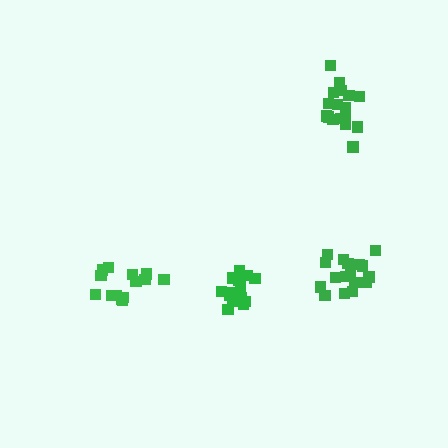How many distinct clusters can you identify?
There are 4 distinct clusters.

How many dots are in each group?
Group 1: 14 dots, Group 2: 17 dots, Group 3: 14 dots, Group 4: 18 dots (63 total).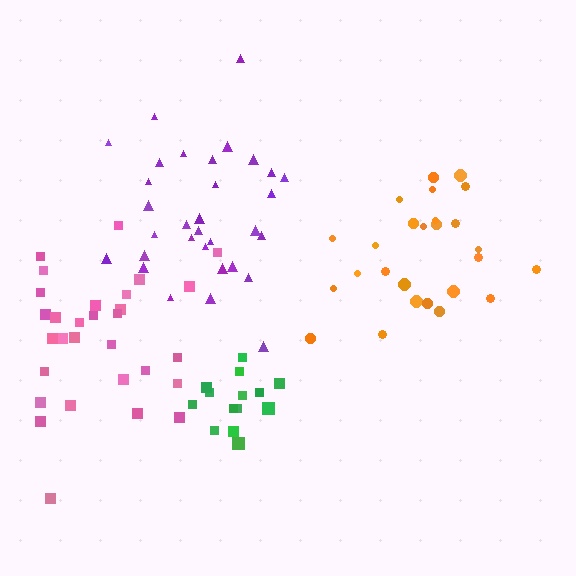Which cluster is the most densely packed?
Pink.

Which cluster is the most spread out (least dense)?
Orange.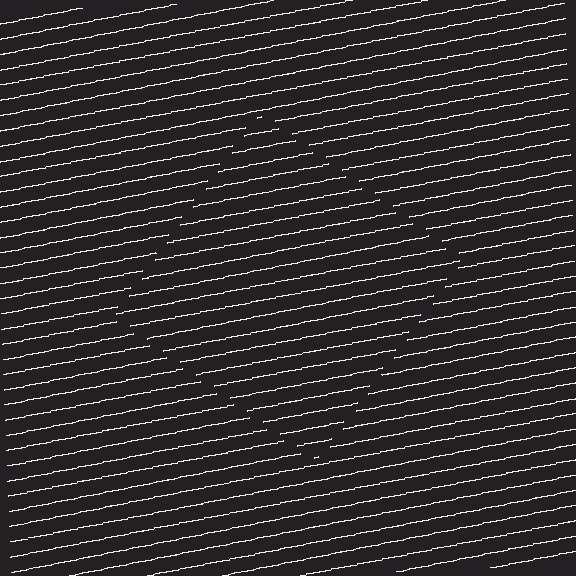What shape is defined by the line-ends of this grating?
An illusory square. The interior of the shape contains the same grating, shifted by half a period — the contour is defined by the phase discontinuity where line-ends from the inner and outer gratings abut.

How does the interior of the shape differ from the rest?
The interior of the shape contains the same grating, shifted by half a period — the contour is defined by the phase discontinuity where line-ends from the inner and outer gratings abut.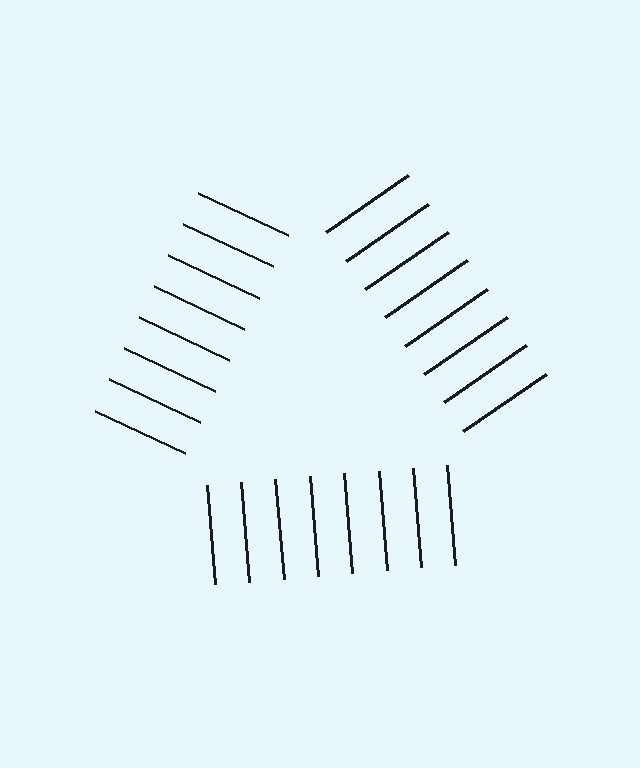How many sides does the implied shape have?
3 sides — the line-ends trace a triangle.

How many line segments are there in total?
24 — 8 along each of the 3 edges.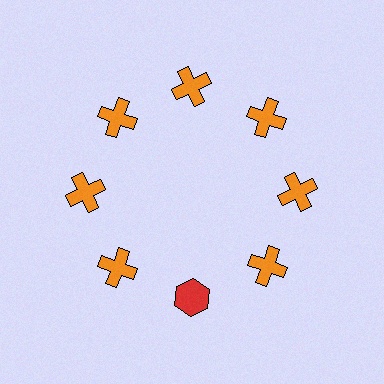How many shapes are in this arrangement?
There are 8 shapes arranged in a ring pattern.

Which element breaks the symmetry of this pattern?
The red hexagon at roughly the 6 o'clock position breaks the symmetry. All other shapes are orange crosses.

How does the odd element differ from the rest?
It differs in both color (red instead of orange) and shape (hexagon instead of cross).